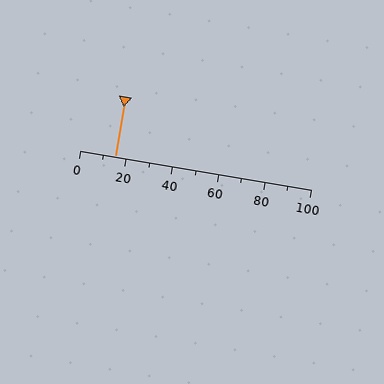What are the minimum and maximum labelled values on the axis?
The axis runs from 0 to 100.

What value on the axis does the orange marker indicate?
The marker indicates approximately 15.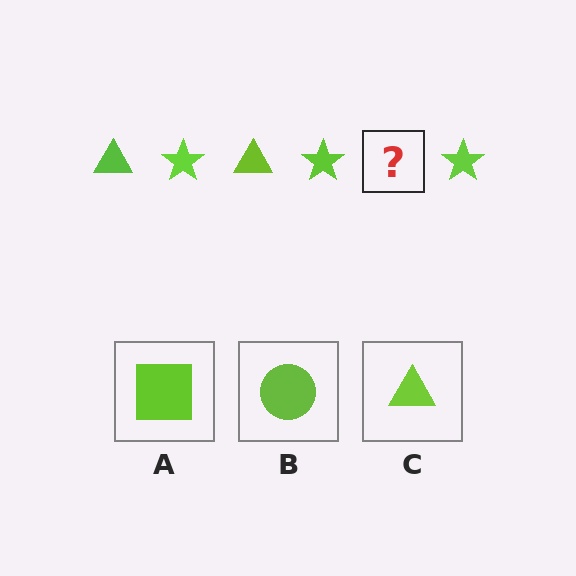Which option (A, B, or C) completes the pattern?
C.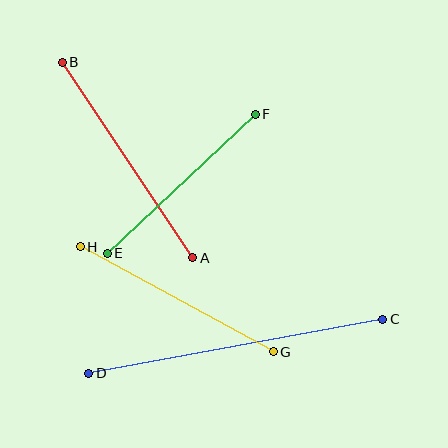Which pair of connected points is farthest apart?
Points C and D are farthest apart.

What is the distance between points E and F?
The distance is approximately 203 pixels.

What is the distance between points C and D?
The distance is approximately 299 pixels.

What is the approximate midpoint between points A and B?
The midpoint is at approximately (128, 160) pixels.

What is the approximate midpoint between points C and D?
The midpoint is at approximately (236, 346) pixels.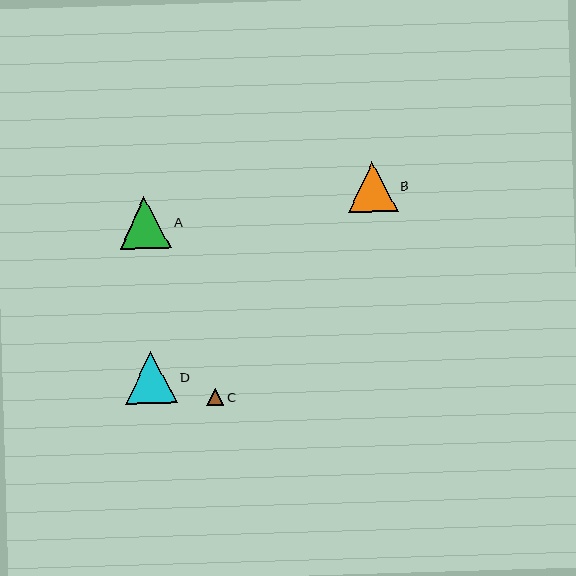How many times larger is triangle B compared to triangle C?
Triangle B is approximately 2.9 times the size of triangle C.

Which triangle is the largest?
Triangle D is the largest with a size of approximately 52 pixels.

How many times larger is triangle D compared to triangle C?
Triangle D is approximately 3.0 times the size of triangle C.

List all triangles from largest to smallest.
From largest to smallest: D, A, B, C.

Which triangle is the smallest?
Triangle C is the smallest with a size of approximately 17 pixels.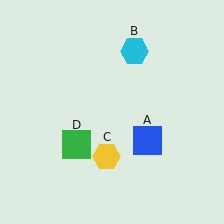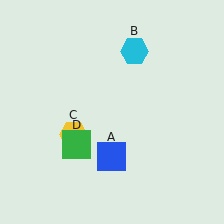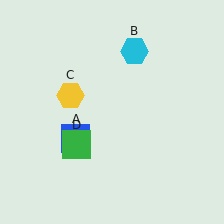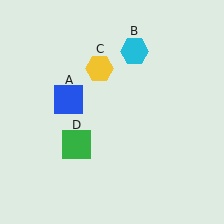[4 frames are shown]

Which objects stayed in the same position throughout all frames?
Cyan hexagon (object B) and green square (object D) remained stationary.